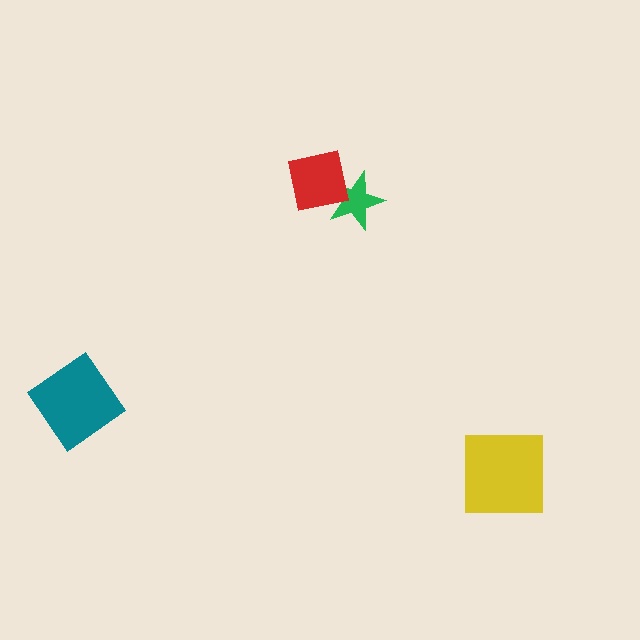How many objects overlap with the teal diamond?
0 objects overlap with the teal diamond.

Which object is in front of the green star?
The red square is in front of the green star.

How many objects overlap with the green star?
1 object overlaps with the green star.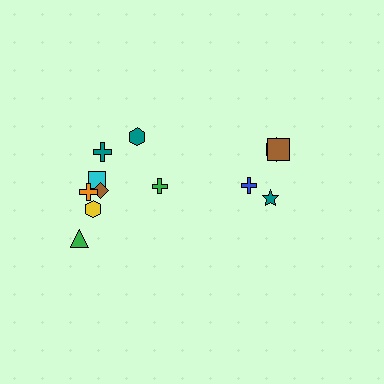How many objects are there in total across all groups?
There are 12 objects.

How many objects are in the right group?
There are 4 objects.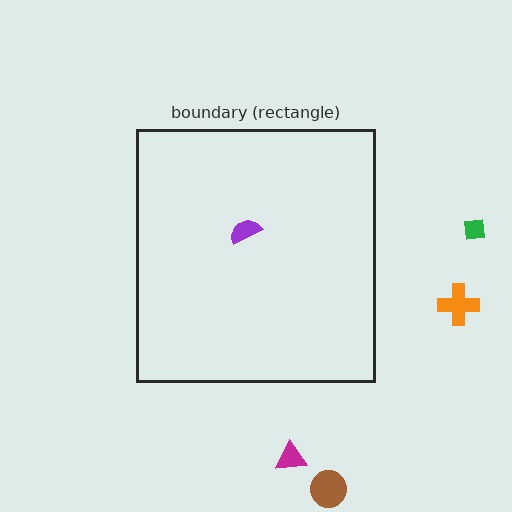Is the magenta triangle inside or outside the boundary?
Outside.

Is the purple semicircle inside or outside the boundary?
Inside.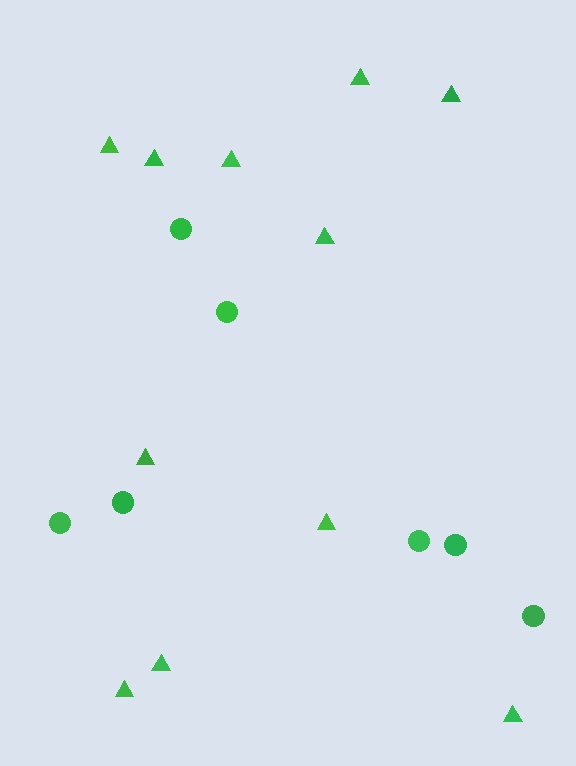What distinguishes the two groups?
There are 2 groups: one group of circles (7) and one group of triangles (11).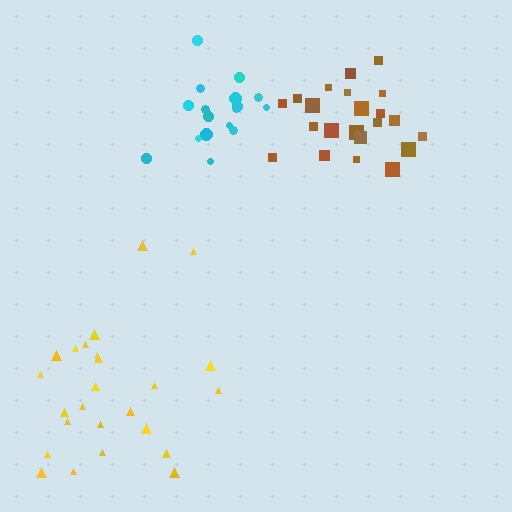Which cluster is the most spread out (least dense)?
Yellow.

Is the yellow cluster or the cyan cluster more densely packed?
Cyan.